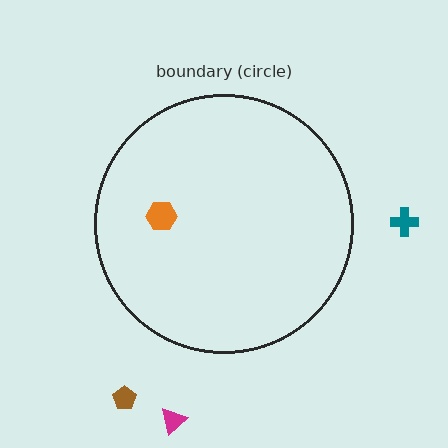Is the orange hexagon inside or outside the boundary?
Inside.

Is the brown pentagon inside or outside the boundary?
Outside.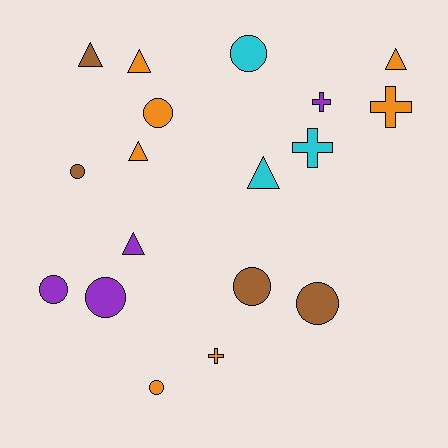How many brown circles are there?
There are 3 brown circles.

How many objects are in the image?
There are 18 objects.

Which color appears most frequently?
Orange, with 7 objects.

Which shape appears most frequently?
Circle, with 8 objects.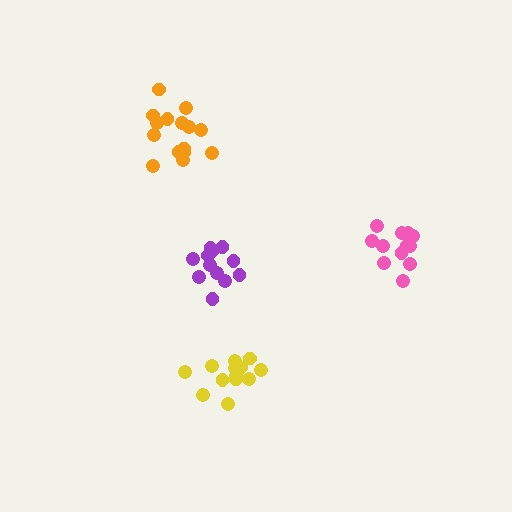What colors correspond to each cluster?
The clusters are colored: pink, yellow, orange, purple.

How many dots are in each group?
Group 1: 12 dots, Group 2: 14 dots, Group 3: 15 dots, Group 4: 13 dots (54 total).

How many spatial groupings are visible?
There are 4 spatial groupings.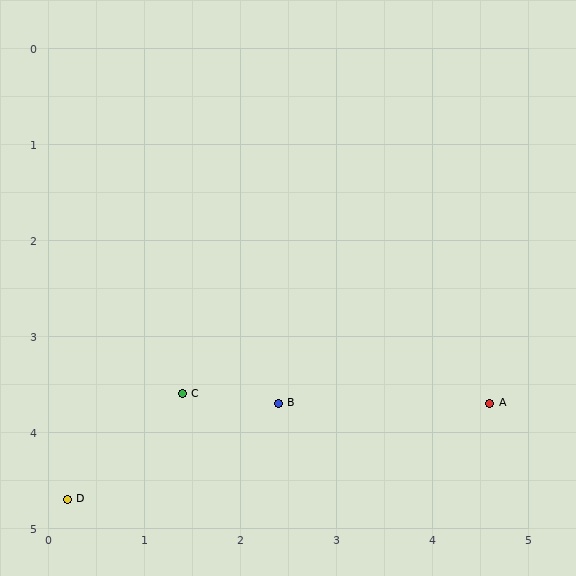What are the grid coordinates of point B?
Point B is at approximately (2.4, 3.7).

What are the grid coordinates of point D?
Point D is at approximately (0.2, 4.7).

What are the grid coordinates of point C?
Point C is at approximately (1.4, 3.6).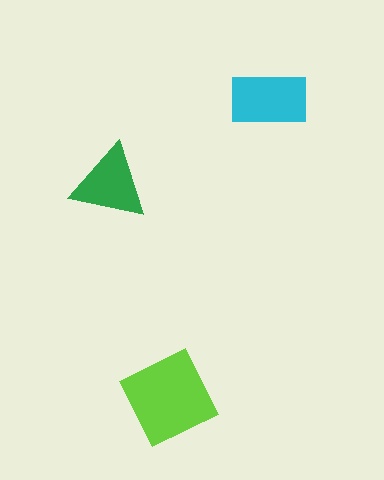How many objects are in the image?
There are 3 objects in the image.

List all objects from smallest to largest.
The green triangle, the cyan rectangle, the lime diamond.